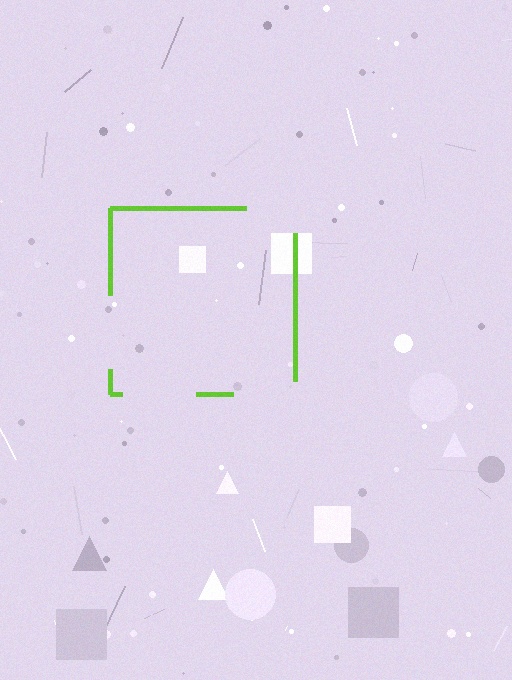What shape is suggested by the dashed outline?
The dashed outline suggests a square.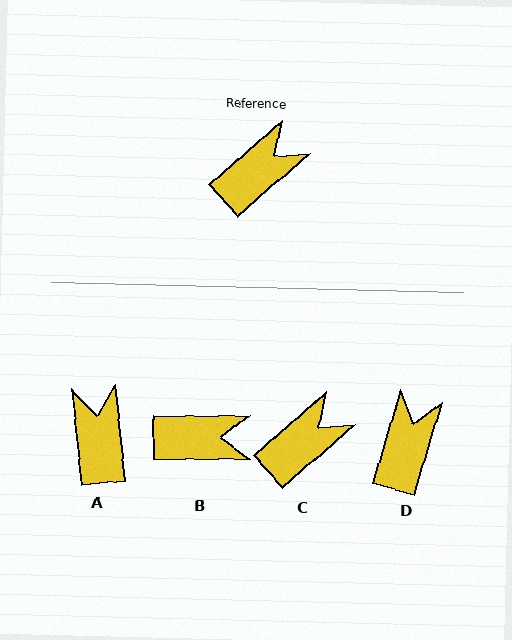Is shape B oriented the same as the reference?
No, it is off by about 40 degrees.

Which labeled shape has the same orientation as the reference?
C.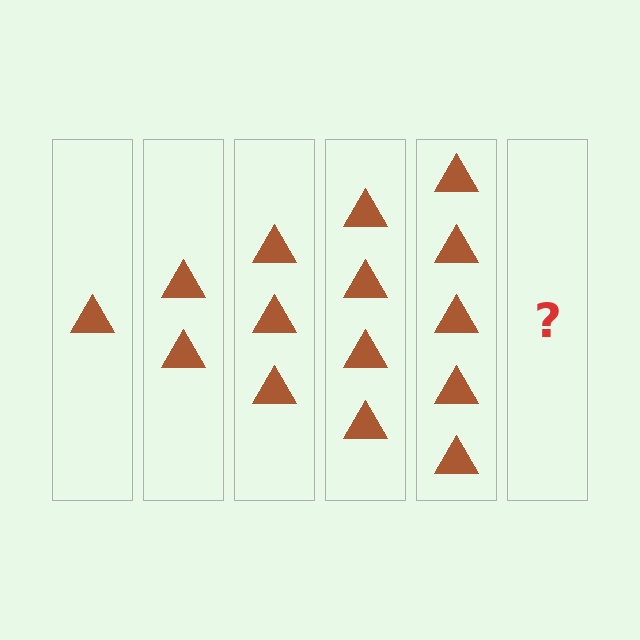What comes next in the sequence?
The next element should be 6 triangles.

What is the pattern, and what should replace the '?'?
The pattern is that each step adds one more triangle. The '?' should be 6 triangles.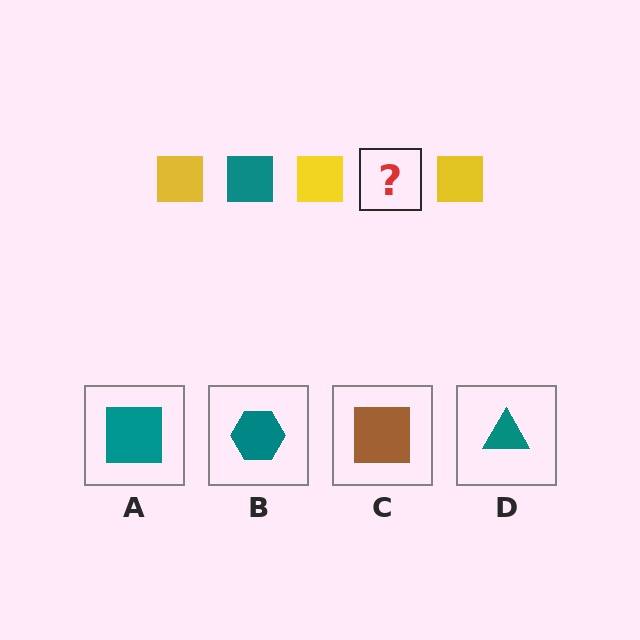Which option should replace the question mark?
Option A.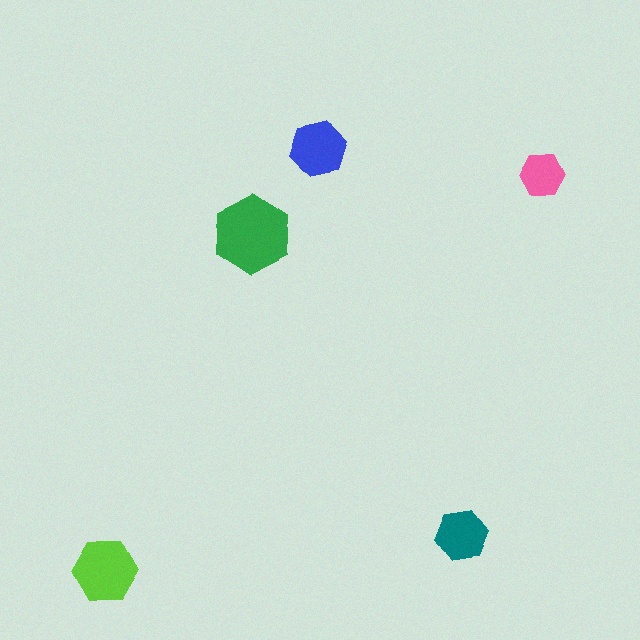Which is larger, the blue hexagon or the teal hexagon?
The blue one.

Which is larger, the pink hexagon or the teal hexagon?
The teal one.